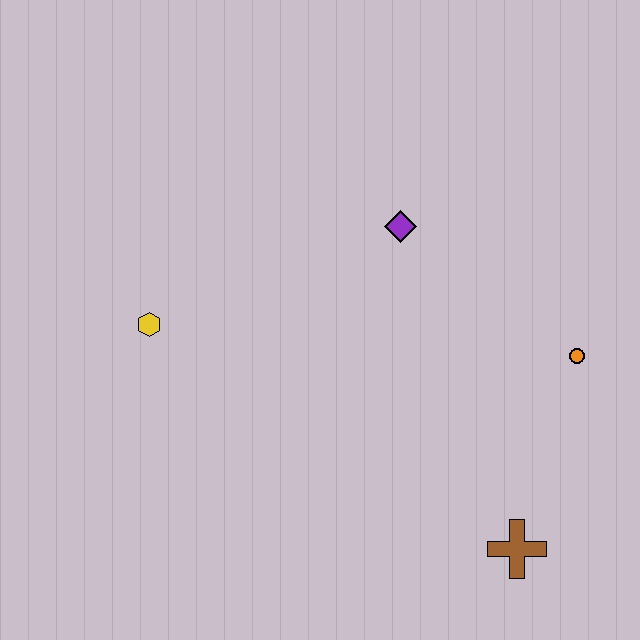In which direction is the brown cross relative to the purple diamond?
The brown cross is below the purple diamond.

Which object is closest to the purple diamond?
The orange circle is closest to the purple diamond.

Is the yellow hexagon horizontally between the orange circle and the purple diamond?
No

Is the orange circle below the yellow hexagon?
Yes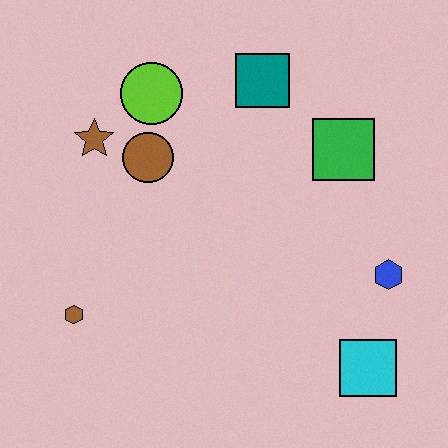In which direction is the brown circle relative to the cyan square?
The brown circle is to the left of the cyan square.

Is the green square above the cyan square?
Yes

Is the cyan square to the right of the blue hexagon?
No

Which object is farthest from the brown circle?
The cyan square is farthest from the brown circle.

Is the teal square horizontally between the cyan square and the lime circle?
Yes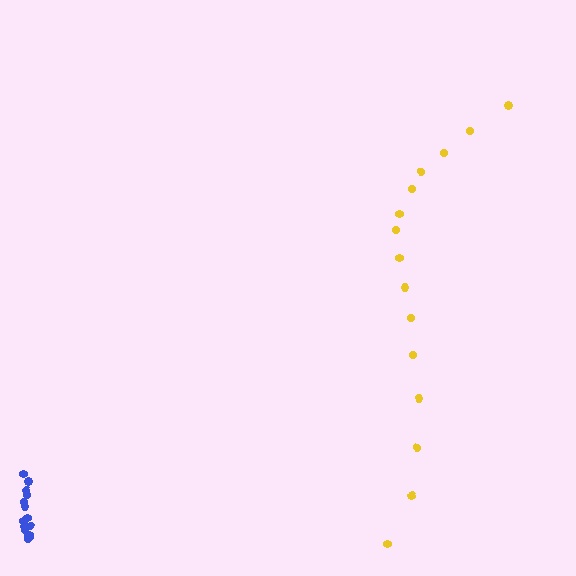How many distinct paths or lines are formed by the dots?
There are 2 distinct paths.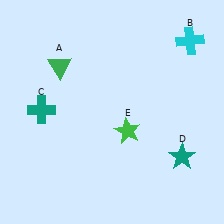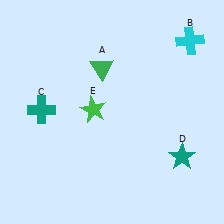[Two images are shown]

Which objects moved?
The objects that moved are: the green triangle (A), the green star (E).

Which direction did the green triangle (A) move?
The green triangle (A) moved right.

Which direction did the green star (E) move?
The green star (E) moved left.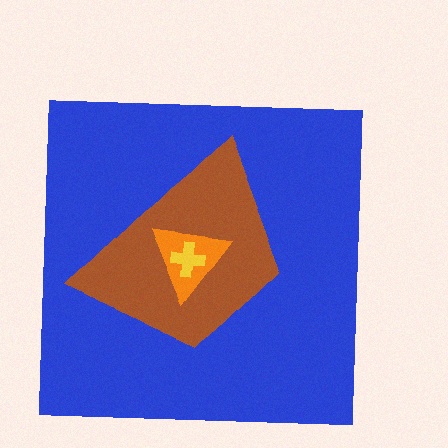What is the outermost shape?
The blue square.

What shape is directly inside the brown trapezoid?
The orange triangle.